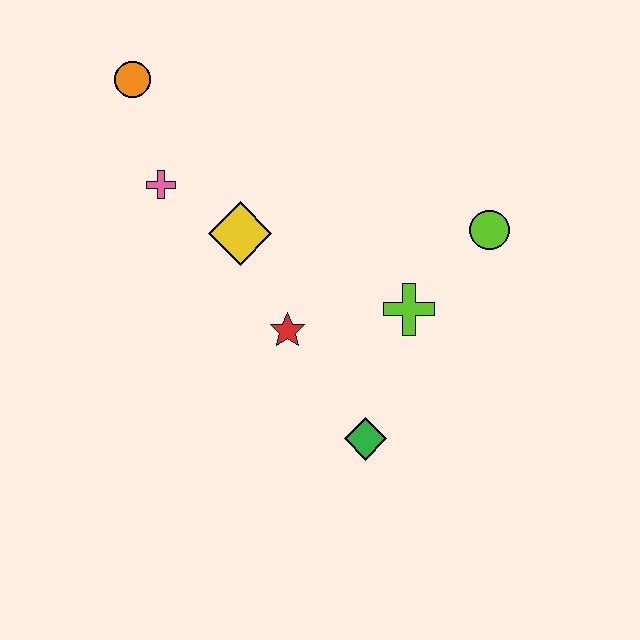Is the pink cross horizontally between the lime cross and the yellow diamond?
No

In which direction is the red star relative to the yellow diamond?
The red star is below the yellow diamond.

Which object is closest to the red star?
The yellow diamond is closest to the red star.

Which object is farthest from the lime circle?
The orange circle is farthest from the lime circle.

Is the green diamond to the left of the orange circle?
No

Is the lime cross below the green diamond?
No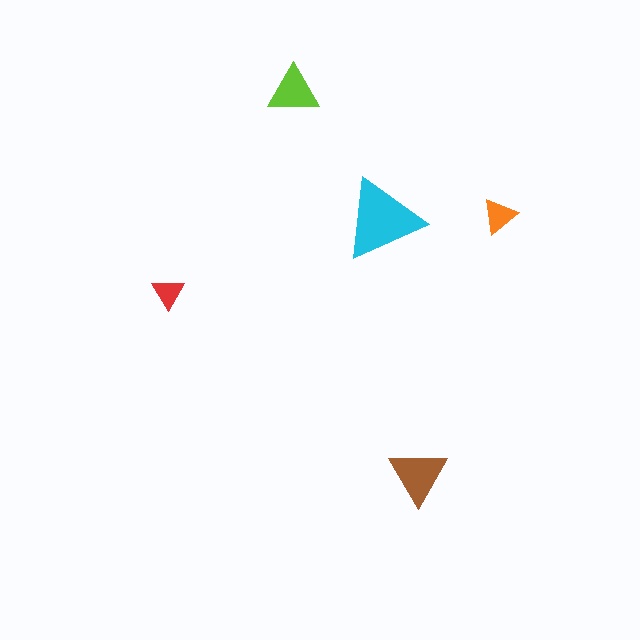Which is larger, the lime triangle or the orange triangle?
The lime one.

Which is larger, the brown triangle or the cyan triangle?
The cyan one.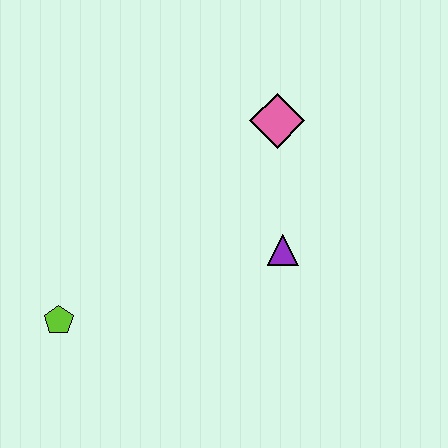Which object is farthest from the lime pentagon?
The pink diamond is farthest from the lime pentagon.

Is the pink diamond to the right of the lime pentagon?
Yes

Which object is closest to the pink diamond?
The purple triangle is closest to the pink diamond.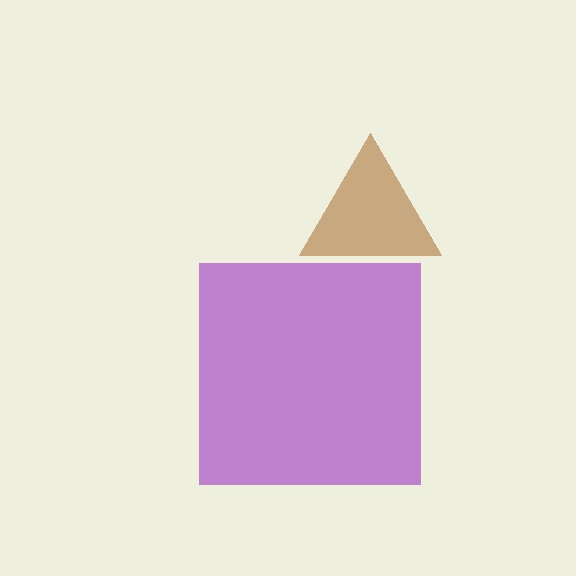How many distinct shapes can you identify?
There are 2 distinct shapes: a brown triangle, a purple square.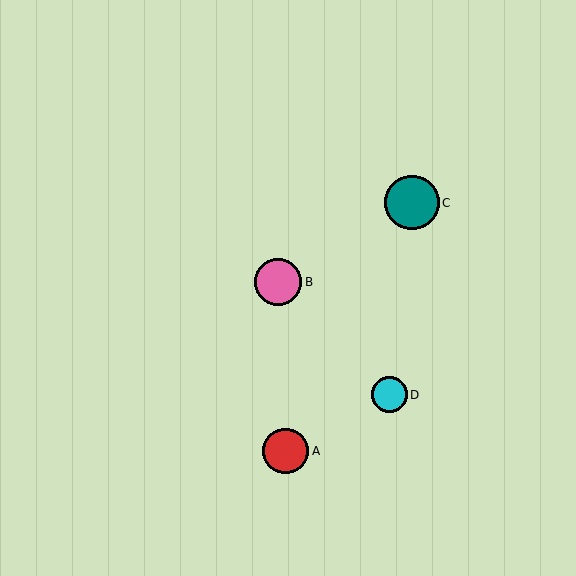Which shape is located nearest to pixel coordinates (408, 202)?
The teal circle (labeled C) at (412, 203) is nearest to that location.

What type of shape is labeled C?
Shape C is a teal circle.